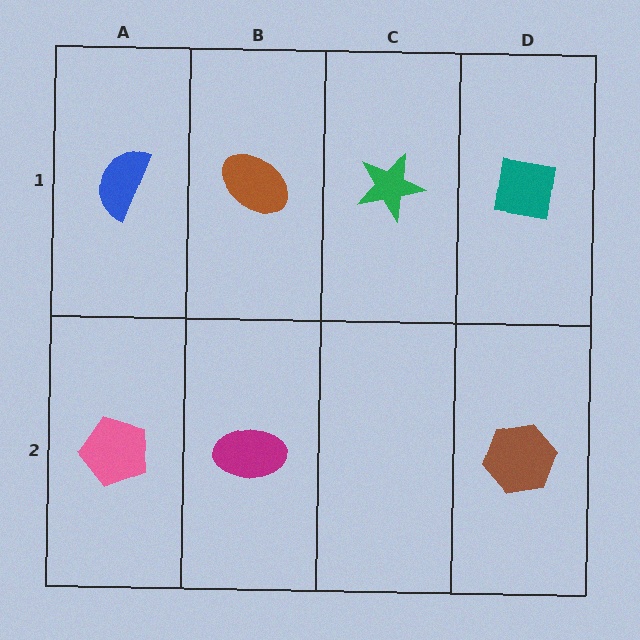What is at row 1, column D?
A teal square.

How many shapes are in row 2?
3 shapes.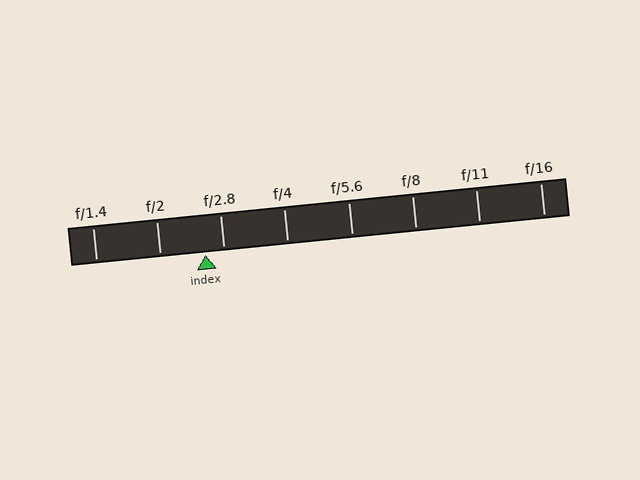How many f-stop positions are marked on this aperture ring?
There are 8 f-stop positions marked.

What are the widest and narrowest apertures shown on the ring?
The widest aperture shown is f/1.4 and the narrowest is f/16.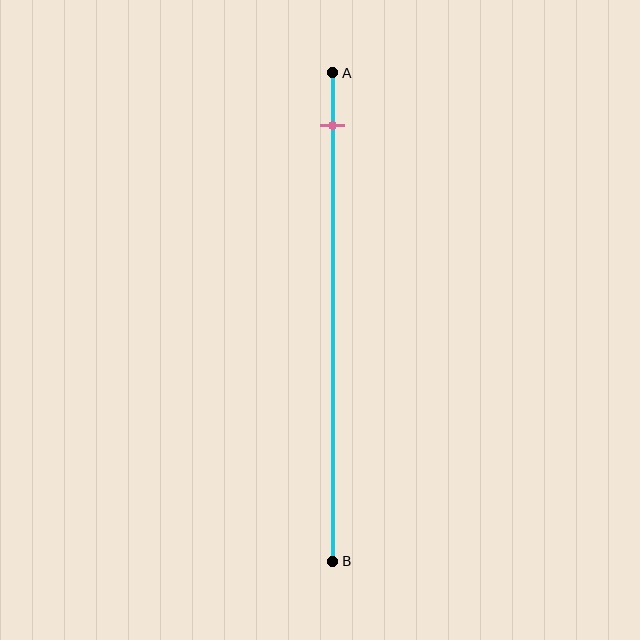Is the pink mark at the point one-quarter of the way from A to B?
No, the mark is at about 10% from A, not at the 25% one-quarter point.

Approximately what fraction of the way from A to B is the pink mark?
The pink mark is approximately 10% of the way from A to B.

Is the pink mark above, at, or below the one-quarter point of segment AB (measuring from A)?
The pink mark is above the one-quarter point of segment AB.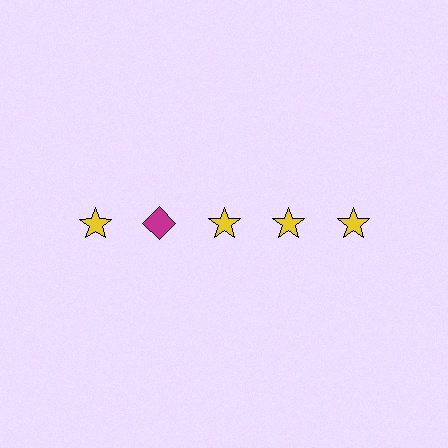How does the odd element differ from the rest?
It differs in both color (magenta instead of yellow) and shape (diamond instead of star).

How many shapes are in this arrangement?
There are 5 shapes arranged in a grid pattern.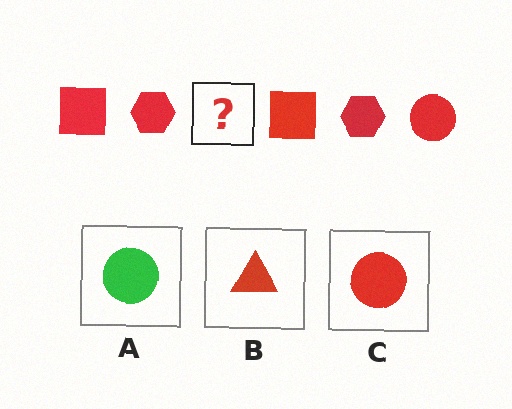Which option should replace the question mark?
Option C.